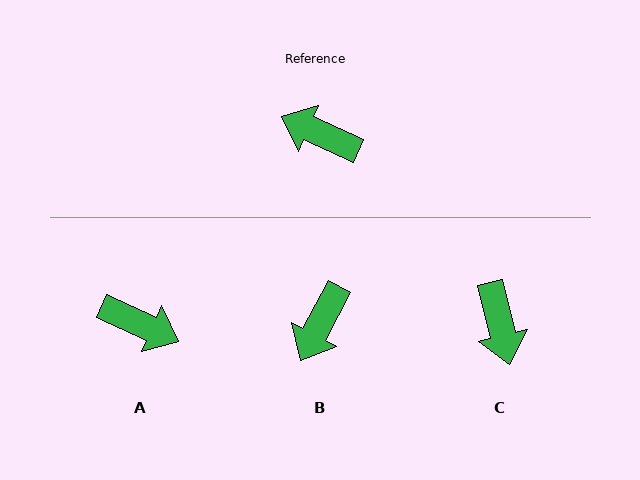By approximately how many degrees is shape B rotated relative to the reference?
Approximately 86 degrees counter-clockwise.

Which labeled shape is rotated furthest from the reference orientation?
A, about 180 degrees away.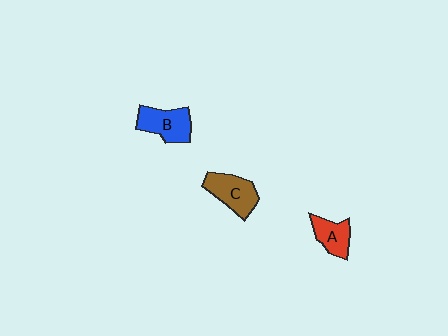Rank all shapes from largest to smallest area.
From largest to smallest: C (brown), B (blue), A (red).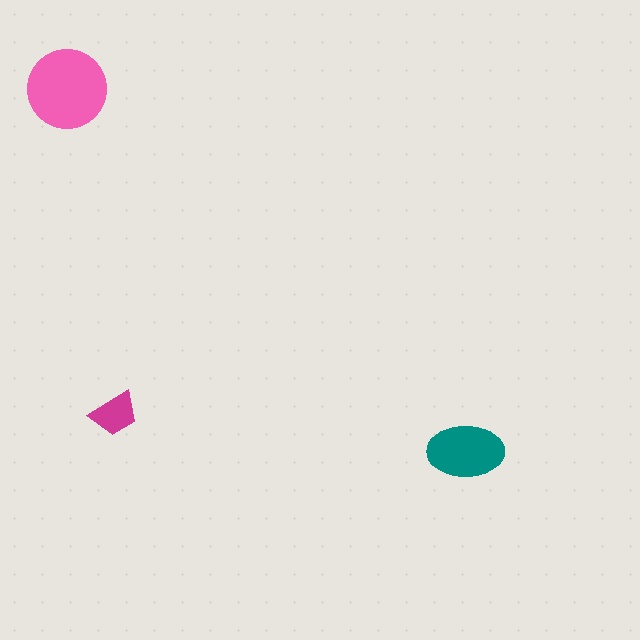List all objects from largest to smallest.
The pink circle, the teal ellipse, the magenta trapezoid.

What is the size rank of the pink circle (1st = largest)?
1st.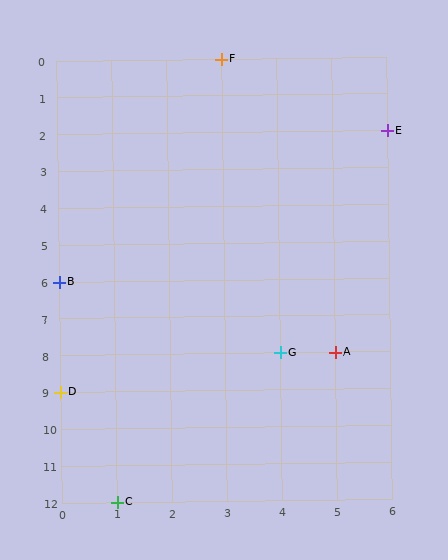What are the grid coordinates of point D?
Point D is at grid coordinates (0, 9).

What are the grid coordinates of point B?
Point B is at grid coordinates (0, 6).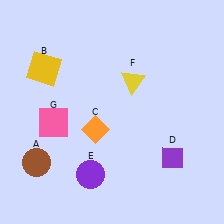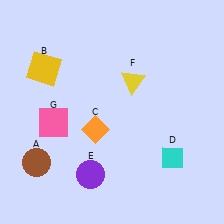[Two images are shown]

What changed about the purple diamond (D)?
In Image 1, D is purple. In Image 2, it changed to cyan.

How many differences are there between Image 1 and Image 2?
There is 1 difference between the two images.